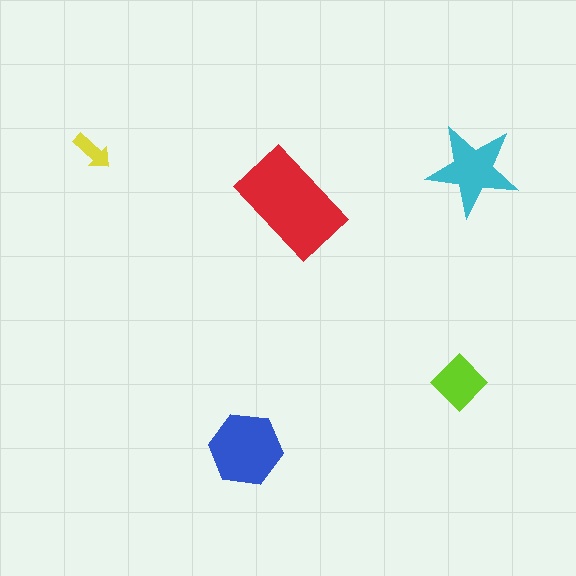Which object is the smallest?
The yellow arrow.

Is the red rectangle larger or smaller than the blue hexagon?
Larger.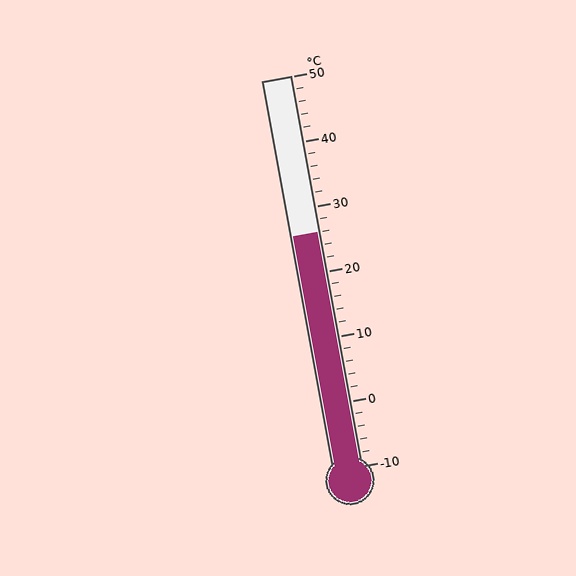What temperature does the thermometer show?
The thermometer shows approximately 26°C.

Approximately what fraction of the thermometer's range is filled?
The thermometer is filled to approximately 60% of its range.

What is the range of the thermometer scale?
The thermometer scale ranges from -10°C to 50°C.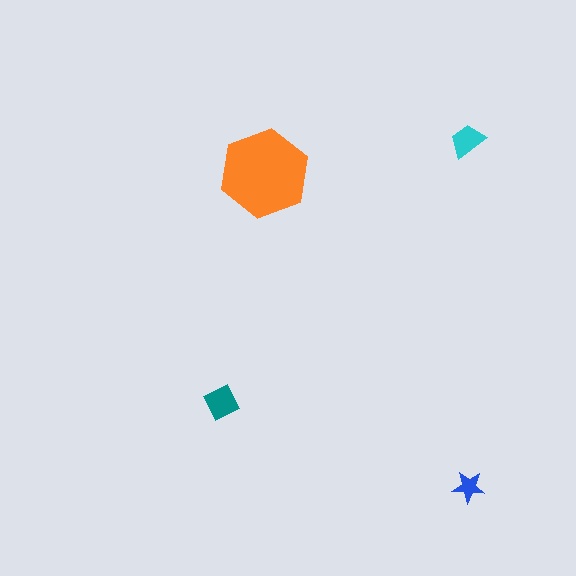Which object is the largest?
The orange hexagon.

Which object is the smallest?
The blue star.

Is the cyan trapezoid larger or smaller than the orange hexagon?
Smaller.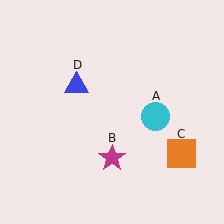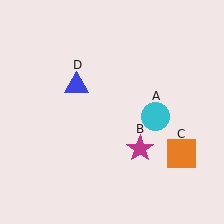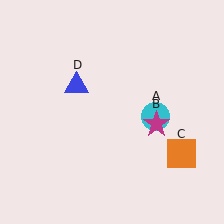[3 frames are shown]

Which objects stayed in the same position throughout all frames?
Cyan circle (object A) and orange square (object C) and blue triangle (object D) remained stationary.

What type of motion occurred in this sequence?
The magenta star (object B) rotated counterclockwise around the center of the scene.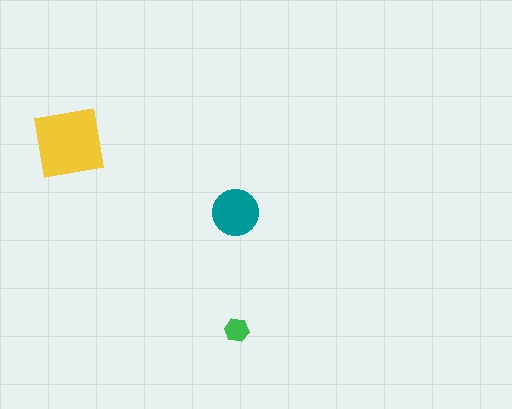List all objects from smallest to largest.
The green hexagon, the teal circle, the yellow square.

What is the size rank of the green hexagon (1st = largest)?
3rd.